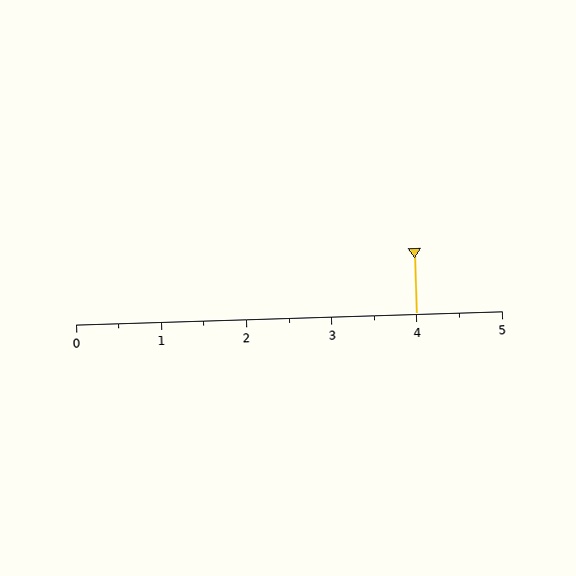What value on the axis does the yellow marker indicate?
The marker indicates approximately 4.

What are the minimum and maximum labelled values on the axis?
The axis runs from 0 to 5.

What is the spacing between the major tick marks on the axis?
The major ticks are spaced 1 apart.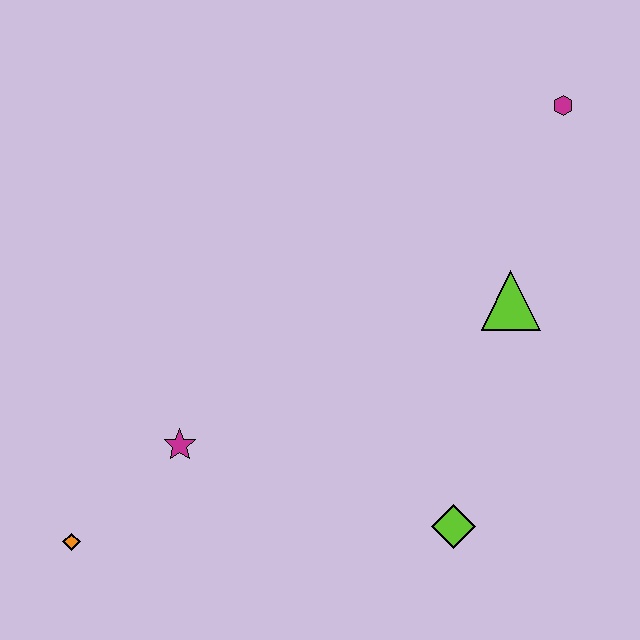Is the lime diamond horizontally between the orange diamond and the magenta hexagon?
Yes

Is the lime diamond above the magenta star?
No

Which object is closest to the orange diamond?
The magenta star is closest to the orange diamond.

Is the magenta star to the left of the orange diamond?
No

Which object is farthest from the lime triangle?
The orange diamond is farthest from the lime triangle.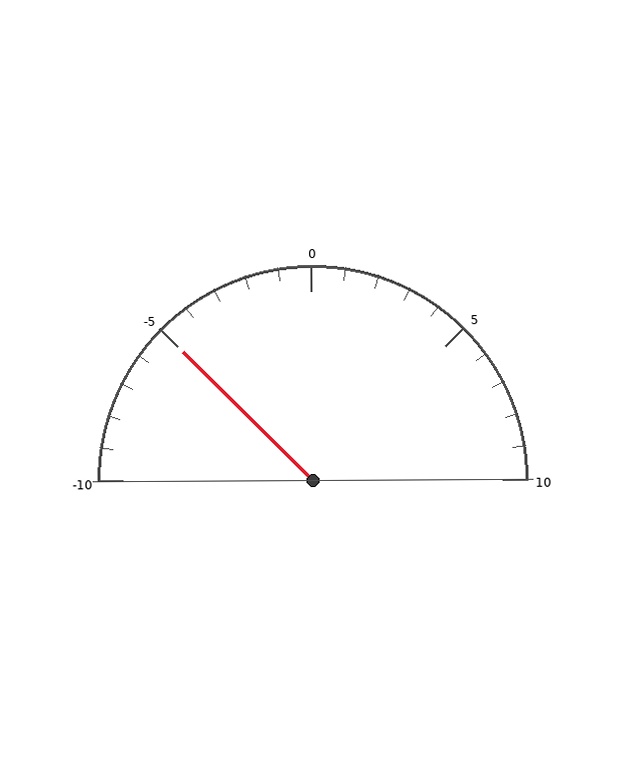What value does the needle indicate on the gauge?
The needle indicates approximately -5.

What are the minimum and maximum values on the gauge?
The gauge ranges from -10 to 10.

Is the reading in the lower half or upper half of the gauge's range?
The reading is in the lower half of the range (-10 to 10).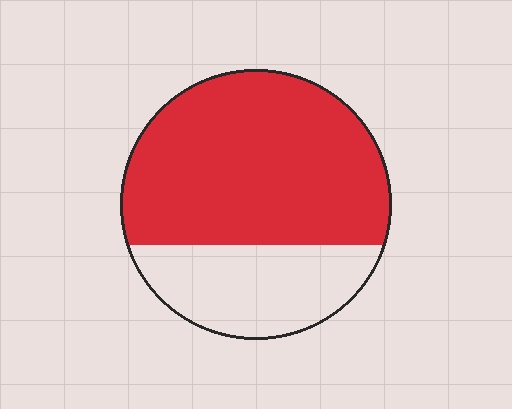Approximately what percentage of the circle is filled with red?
Approximately 70%.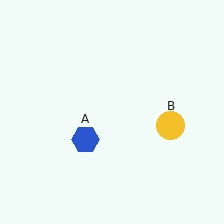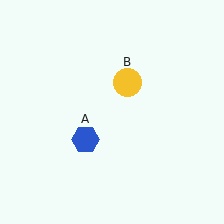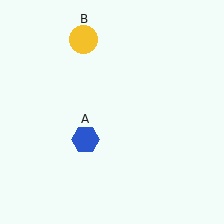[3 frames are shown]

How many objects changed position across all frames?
1 object changed position: yellow circle (object B).